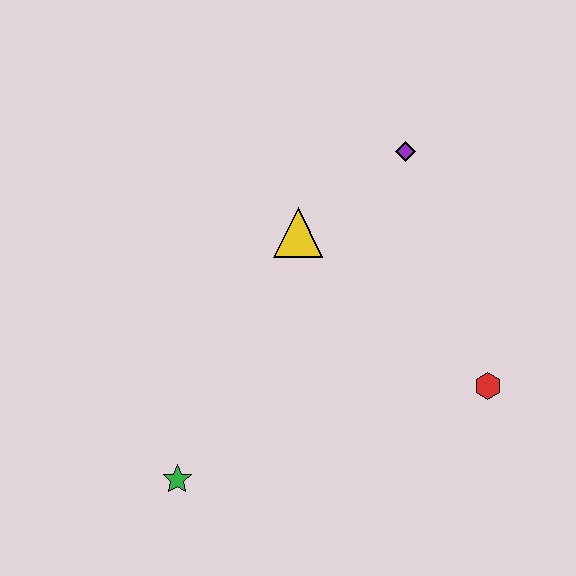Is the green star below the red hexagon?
Yes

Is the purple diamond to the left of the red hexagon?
Yes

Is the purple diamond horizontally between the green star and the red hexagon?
Yes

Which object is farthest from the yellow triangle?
The green star is farthest from the yellow triangle.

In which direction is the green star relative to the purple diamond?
The green star is below the purple diamond.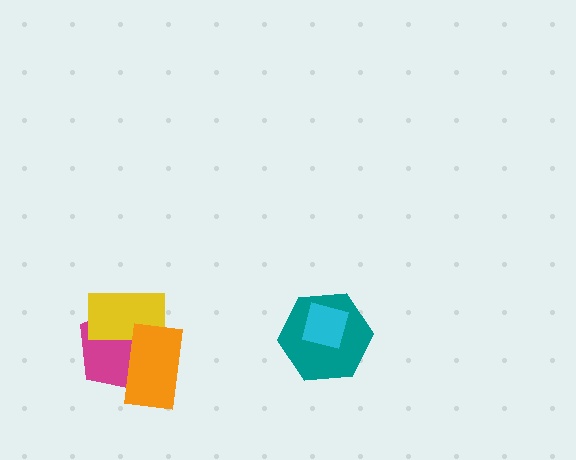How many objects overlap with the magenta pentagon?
2 objects overlap with the magenta pentagon.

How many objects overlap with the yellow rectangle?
2 objects overlap with the yellow rectangle.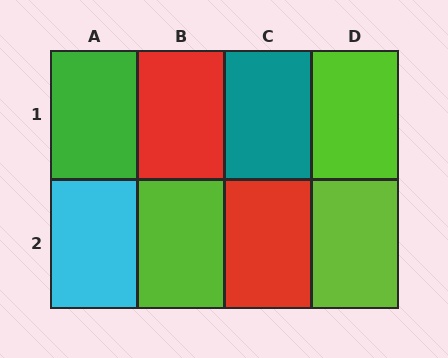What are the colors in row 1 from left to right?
Green, red, teal, lime.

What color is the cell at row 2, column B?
Lime.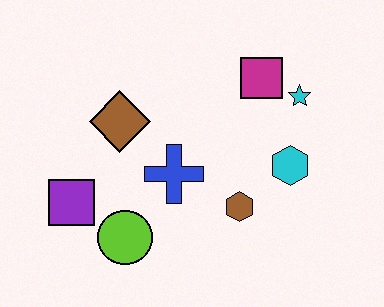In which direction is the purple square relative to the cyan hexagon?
The purple square is to the left of the cyan hexagon.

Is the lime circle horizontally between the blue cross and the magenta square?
No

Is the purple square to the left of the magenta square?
Yes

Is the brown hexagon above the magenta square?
No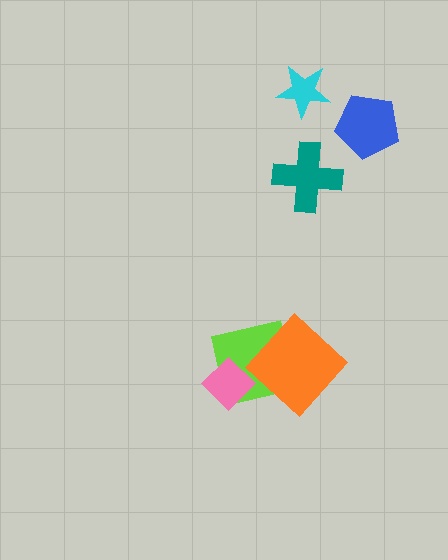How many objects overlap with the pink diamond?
1 object overlaps with the pink diamond.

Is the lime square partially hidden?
Yes, it is partially covered by another shape.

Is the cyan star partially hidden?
No, no other shape covers it.